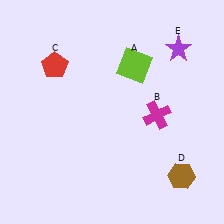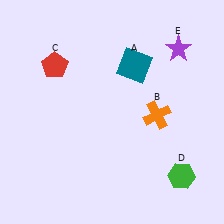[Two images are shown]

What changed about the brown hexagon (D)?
In Image 1, D is brown. In Image 2, it changed to green.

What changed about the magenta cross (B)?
In Image 1, B is magenta. In Image 2, it changed to orange.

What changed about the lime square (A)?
In Image 1, A is lime. In Image 2, it changed to teal.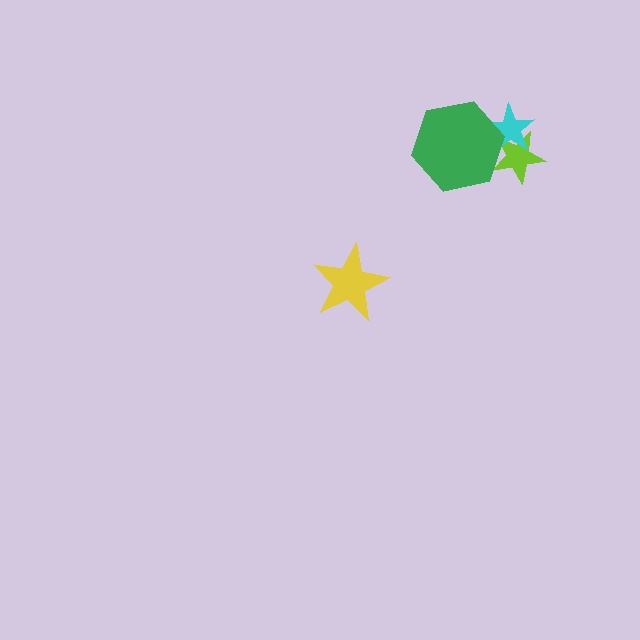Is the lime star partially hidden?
Yes, it is partially covered by another shape.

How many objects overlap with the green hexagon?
2 objects overlap with the green hexagon.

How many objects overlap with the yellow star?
0 objects overlap with the yellow star.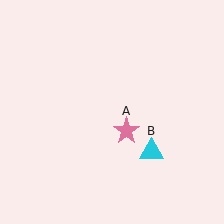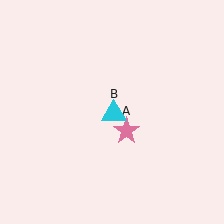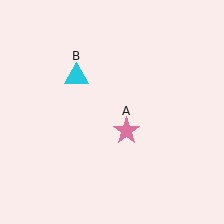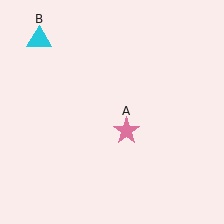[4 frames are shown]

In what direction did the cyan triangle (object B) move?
The cyan triangle (object B) moved up and to the left.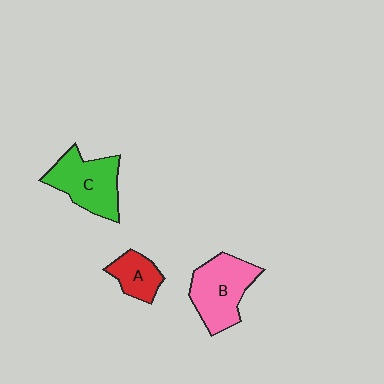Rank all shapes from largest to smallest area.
From largest to smallest: B (pink), C (green), A (red).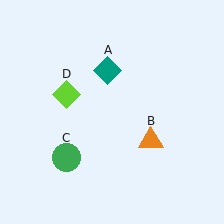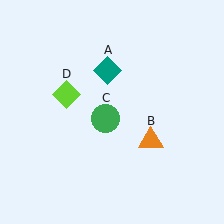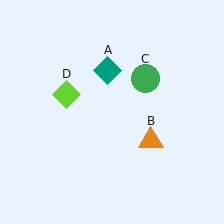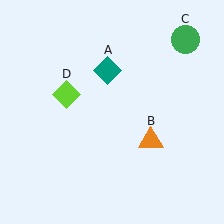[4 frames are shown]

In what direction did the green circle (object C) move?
The green circle (object C) moved up and to the right.